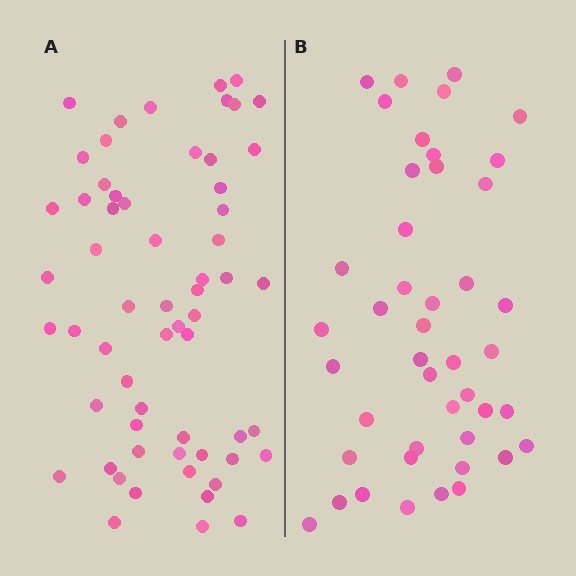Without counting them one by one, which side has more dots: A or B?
Region A (the left region) has more dots.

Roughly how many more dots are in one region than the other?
Region A has approximately 15 more dots than region B.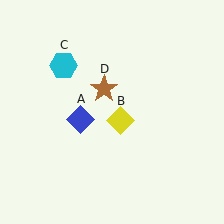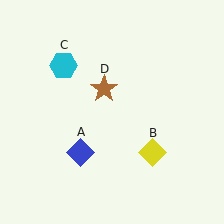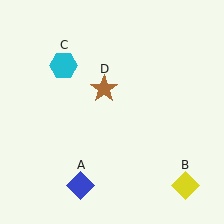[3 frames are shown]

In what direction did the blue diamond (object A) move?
The blue diamond (object A) moved down.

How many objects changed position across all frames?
2 objects changed position: blue diamond (object A), yellow diamond (object B).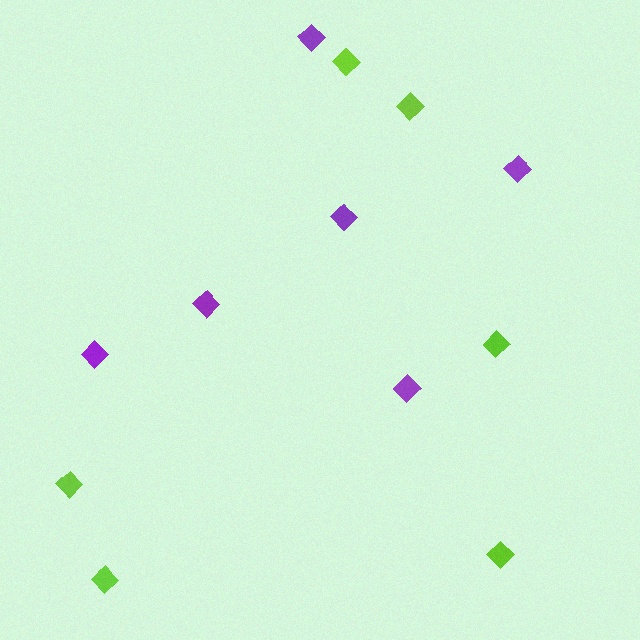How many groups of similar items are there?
There are 2 groups: one group of lime diamonds (6) and one group of purple diamonds (6).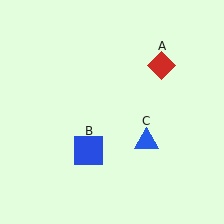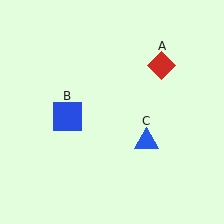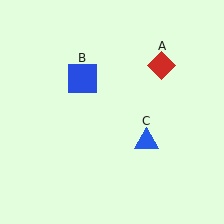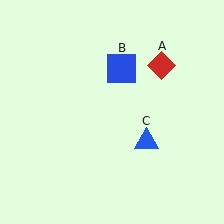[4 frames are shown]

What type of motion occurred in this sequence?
The blue square (object B) rotated clockwise around the center of the scene.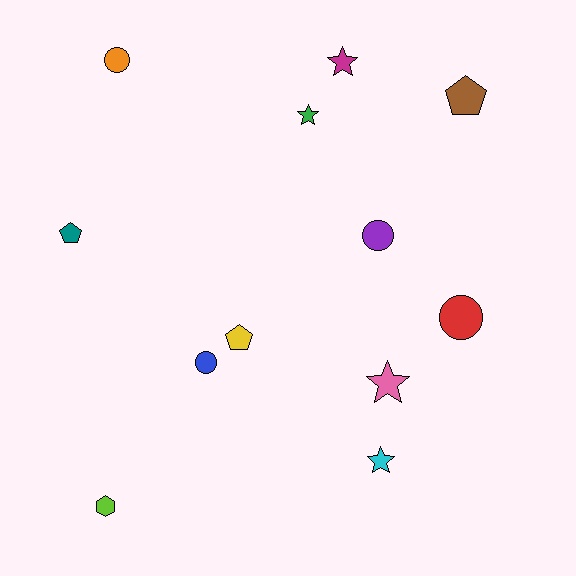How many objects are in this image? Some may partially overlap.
There are 12 objects.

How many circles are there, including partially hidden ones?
There are 4 circles.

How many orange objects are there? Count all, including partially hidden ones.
There is 1 orange object.